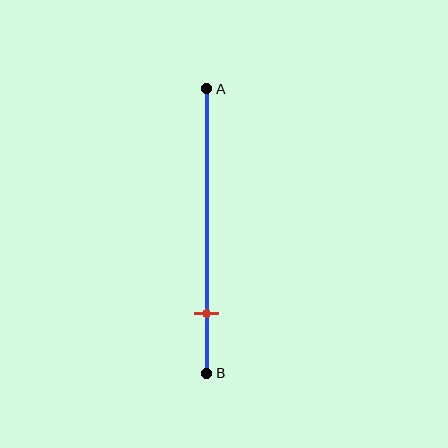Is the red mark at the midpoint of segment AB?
No, the mark is at about 80% from A, not at the 50% midpoint.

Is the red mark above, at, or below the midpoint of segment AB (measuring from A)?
The red mark is below the midpoint of segment AB.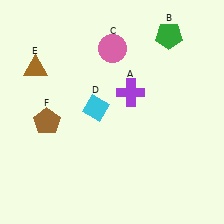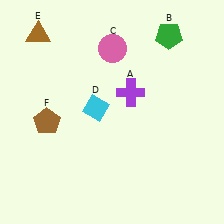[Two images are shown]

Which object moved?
The brown triangle (E) moved up.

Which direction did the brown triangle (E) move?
The brown triangle (E) moved up.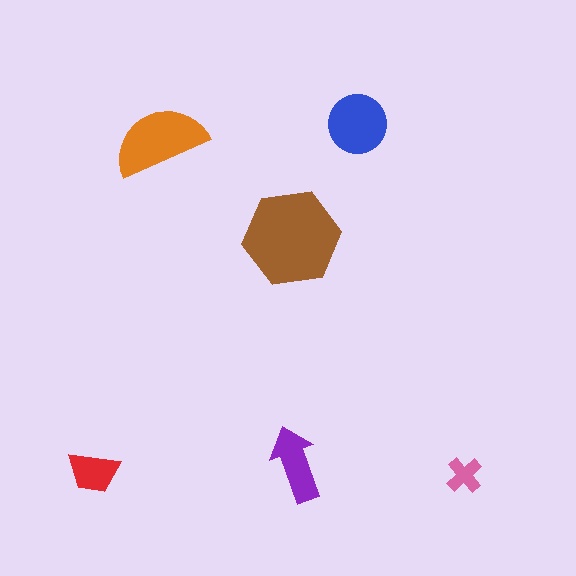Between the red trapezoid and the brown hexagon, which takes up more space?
The brown hexagon.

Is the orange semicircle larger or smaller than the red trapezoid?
Larger.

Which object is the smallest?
The pink cross.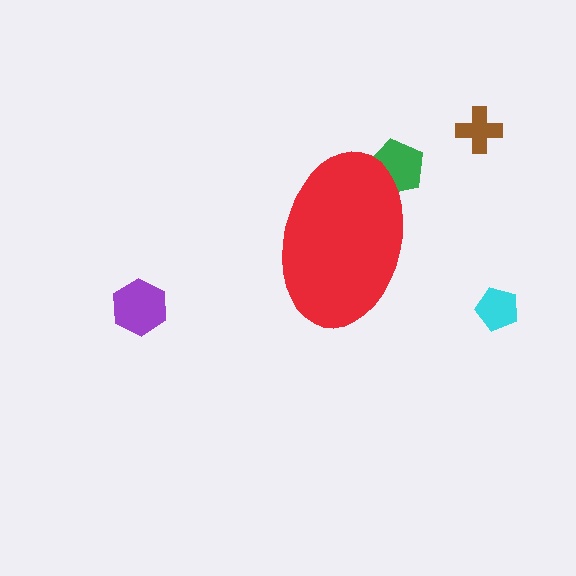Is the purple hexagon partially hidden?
No, the purple hexagon is fully visible.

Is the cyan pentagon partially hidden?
No, the cyan pentagon is fully visible.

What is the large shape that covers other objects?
A red ellipse.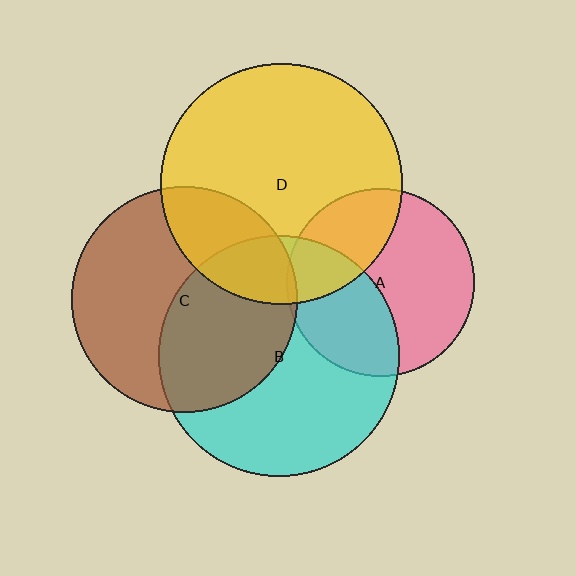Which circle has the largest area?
Circle B (cyan).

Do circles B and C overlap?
Yes.